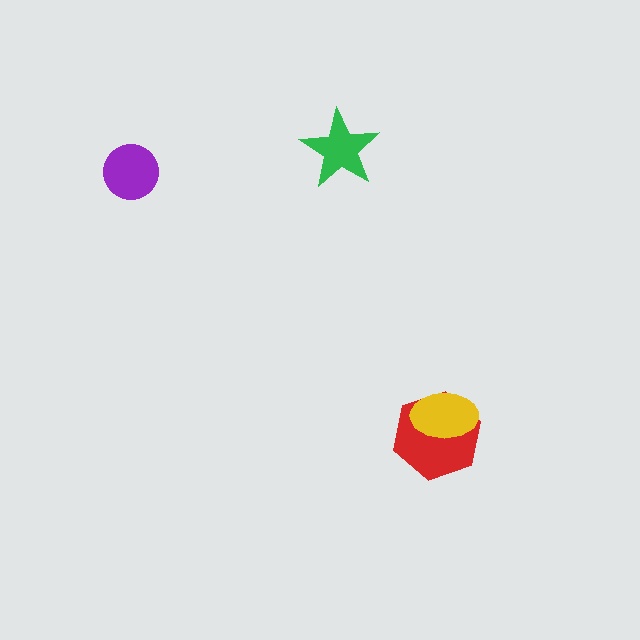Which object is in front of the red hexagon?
The yellow ellipse is in front of the red hexagon.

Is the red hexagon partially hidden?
Yes, it is partially covered by another shape.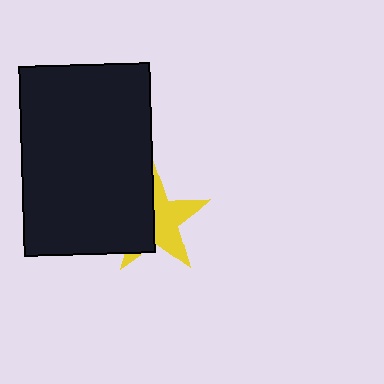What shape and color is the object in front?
The object in front is a black rectangle.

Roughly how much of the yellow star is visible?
About half of it is visible (roughly 54%).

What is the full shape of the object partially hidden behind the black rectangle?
The partially hidden object is a yellow star.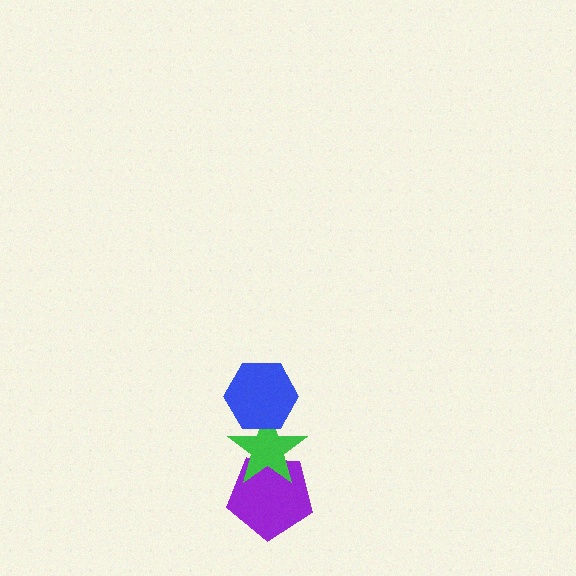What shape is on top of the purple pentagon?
The green star is on top of the purple pentagon.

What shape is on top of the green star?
The blue hexagon is on top of the green star.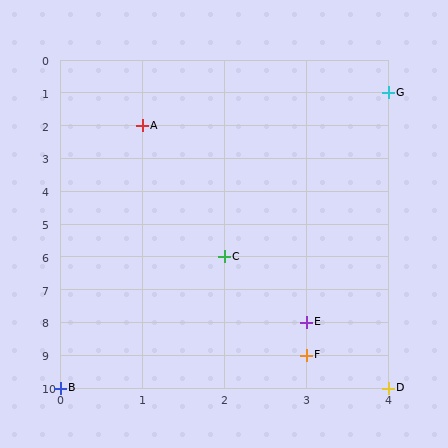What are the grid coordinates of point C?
Point C is at grid coordinates (2, 6).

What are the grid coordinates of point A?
Point A is at grid coordinates (1, 2).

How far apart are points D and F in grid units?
Points D and F are 1 column and 1 row apart (about 1.4 grid units diagonally).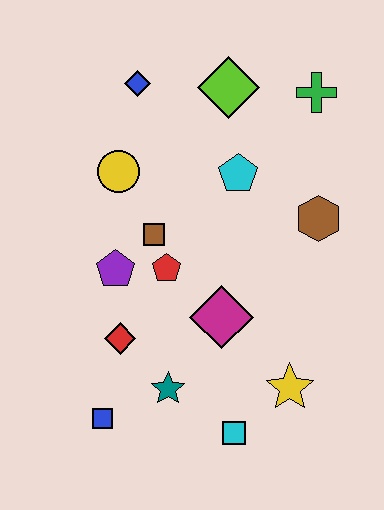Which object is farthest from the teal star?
The green cross is farthest from the teal star.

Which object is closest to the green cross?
The lime diamond is closest to the green cross.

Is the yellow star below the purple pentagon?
Yes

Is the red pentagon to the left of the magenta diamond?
Yes